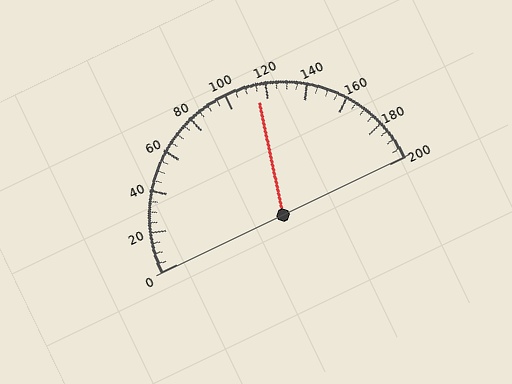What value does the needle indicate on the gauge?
The needle indicates approximately 115.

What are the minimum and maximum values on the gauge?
The gauge ranges from 0 to 200.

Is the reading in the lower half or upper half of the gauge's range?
The reading is in the upper half of the range (0 to 200).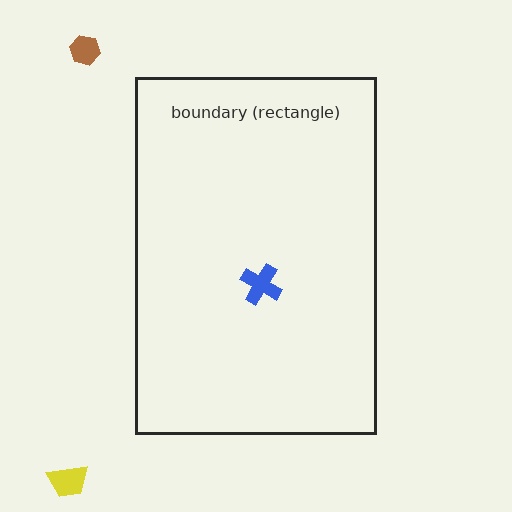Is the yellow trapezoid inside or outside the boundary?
Outside.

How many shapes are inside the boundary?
1 inside, 2 outside.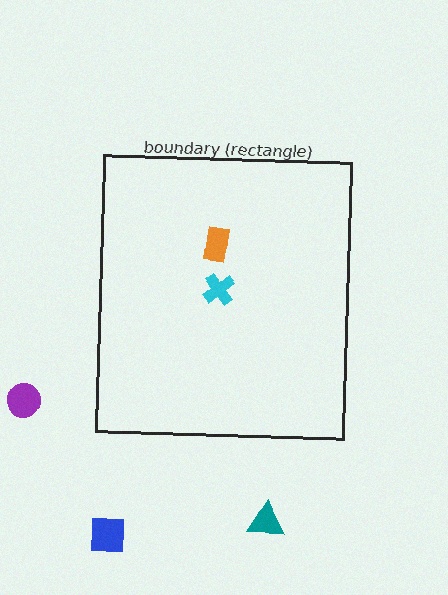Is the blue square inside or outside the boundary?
Outside.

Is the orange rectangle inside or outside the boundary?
Inside.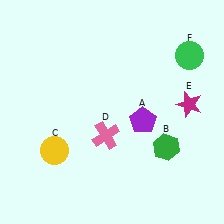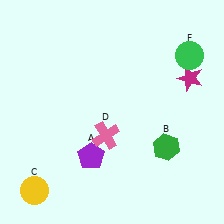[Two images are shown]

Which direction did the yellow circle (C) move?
The yellow circle (C) moved down.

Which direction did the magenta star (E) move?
The magenta star (E) moved up.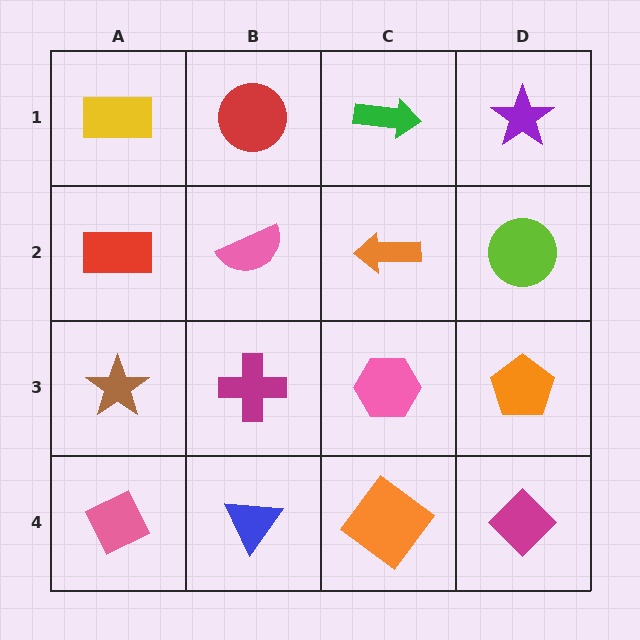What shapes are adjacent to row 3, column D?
A lime circle (row 2, column D), a magenta diamond (row 4, column D), a pink hexagon (row 3, column C).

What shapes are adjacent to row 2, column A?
A yellow rectangle (row 1, column A), a brown star (row 3, column A), a pink semicircle (row 2, column B).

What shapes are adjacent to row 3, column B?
A pink semicircle (row 2, column B), a blue triangle (row 4, column B), a brown star (row 3, column A), a pink hexagon (row 3, column C).